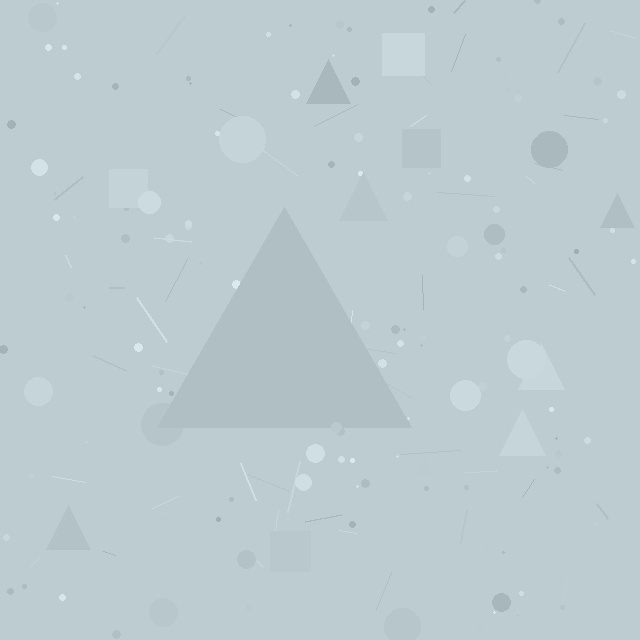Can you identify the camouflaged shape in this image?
The camouflaged shape is a triangle.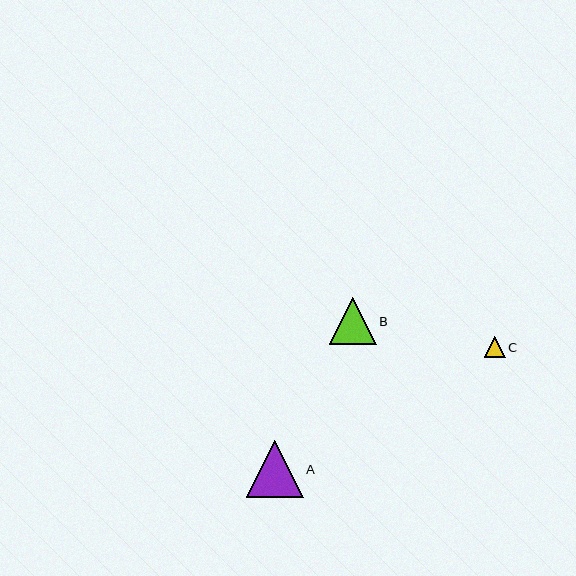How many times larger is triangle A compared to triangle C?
Triangle A is approximately 2.7 times the size of triangle C.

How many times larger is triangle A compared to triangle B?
Triangle A is approximately 1.2 times the size of triangle B.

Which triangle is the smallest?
Triangle C is the smallest with a size of approximately 21 pixels.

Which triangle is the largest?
Triangle A is the largest with a size of approximately 57 pixels.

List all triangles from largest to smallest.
From largest to smallest: A, B, C.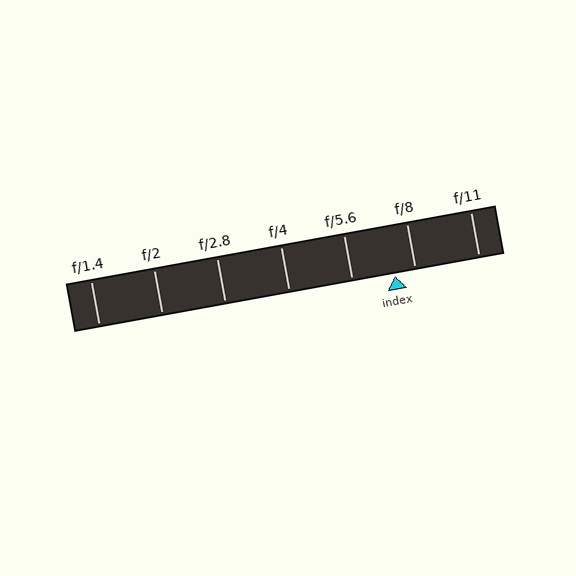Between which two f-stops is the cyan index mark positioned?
The index mark is between f/5.6 and f/8.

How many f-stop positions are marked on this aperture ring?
There are 7 f-stop positions marked.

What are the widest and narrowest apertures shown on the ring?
The widest aperture shown is f/1.4 and the narrowest is f/11.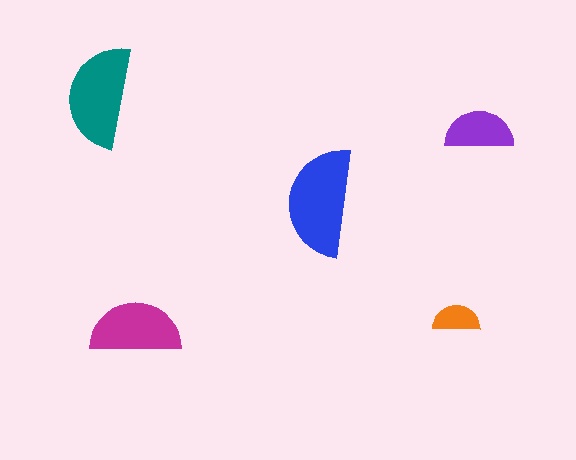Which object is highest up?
The teal semicircle is topmost.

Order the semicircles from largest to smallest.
the blue one, the teal one, the magenta one, the purple one, the orange one.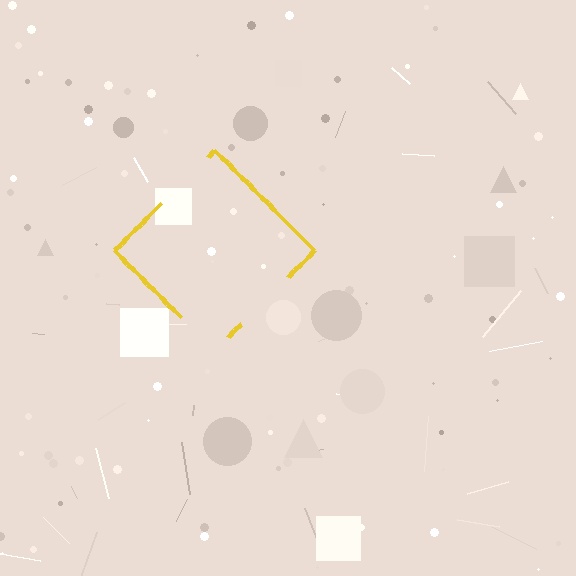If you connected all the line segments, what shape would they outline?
They would outline a diamond.